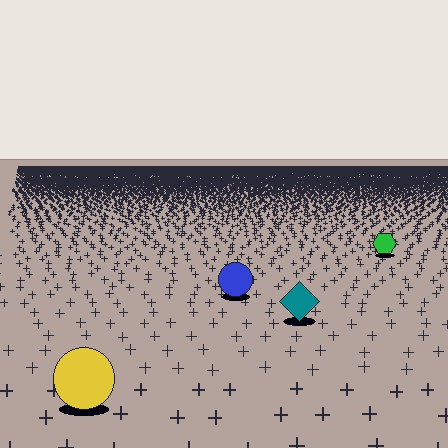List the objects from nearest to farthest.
From nearest to farthest: the yellow circle, the teal diamond, the blue circle, the green hexagon.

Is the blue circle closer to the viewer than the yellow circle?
No. The yellow circle is closer — you can tell from the texture gradient: the ground texture is coarser near it.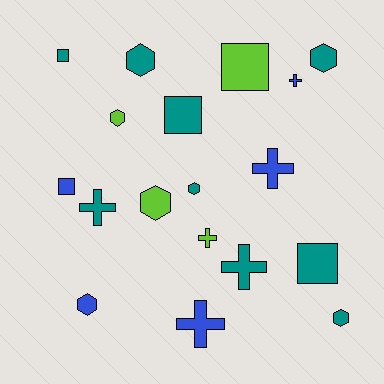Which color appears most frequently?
Teal, with 9 objects.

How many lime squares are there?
There is 1 lime square.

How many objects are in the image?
There are 18 objects.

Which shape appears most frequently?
Hexagon, with 7 objects.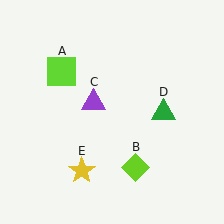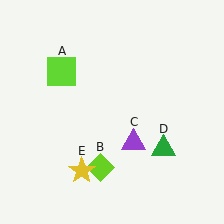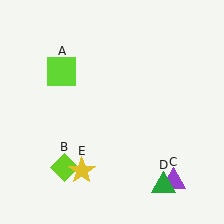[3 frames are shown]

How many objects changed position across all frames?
3 objects changed position: lime diamond (object B), purple triangle (object C), green triangle (object D).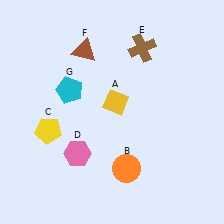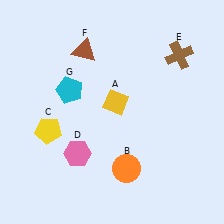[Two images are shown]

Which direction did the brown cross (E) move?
The brown cross (E) moved right.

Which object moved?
The brown cross (E) moved right.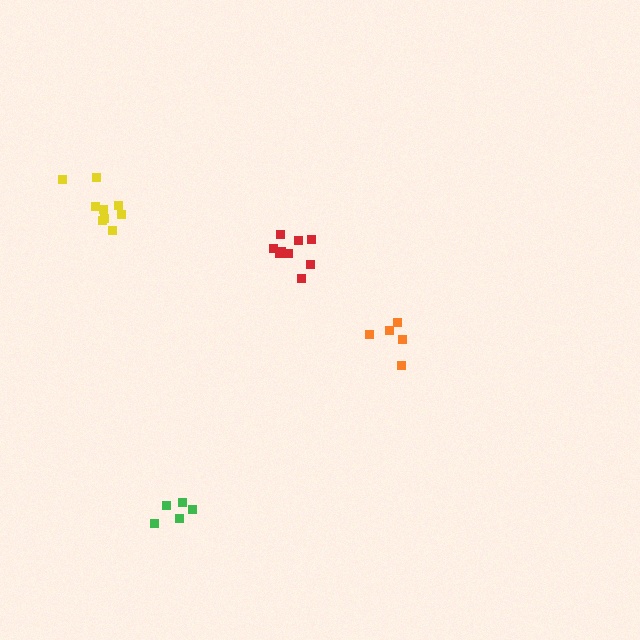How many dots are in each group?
Group 1: 5 dots, Group 2: 5 dots, Group 3: 9 dots, Group 4: 9 dots (28 total).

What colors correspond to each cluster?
The clusters are colored: green, orange, yellow, red.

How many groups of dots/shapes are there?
There are 4 groups.